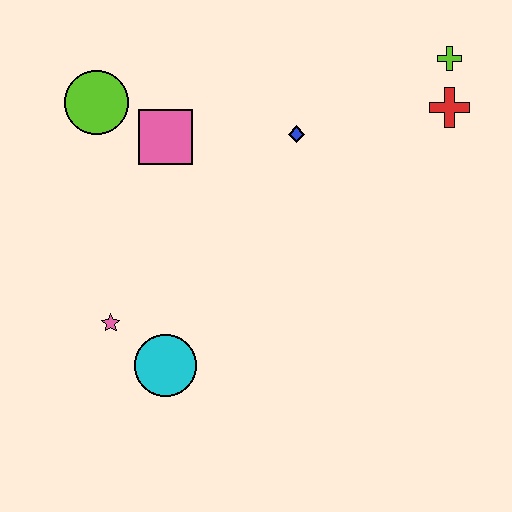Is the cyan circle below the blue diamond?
Yes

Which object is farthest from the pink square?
The lime cross is farthest from the pink square.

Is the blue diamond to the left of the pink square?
No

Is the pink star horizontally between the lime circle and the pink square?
Yes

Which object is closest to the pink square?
The lime circle is closest to the pink square.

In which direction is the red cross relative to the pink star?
The red cross is to the right of the pink star.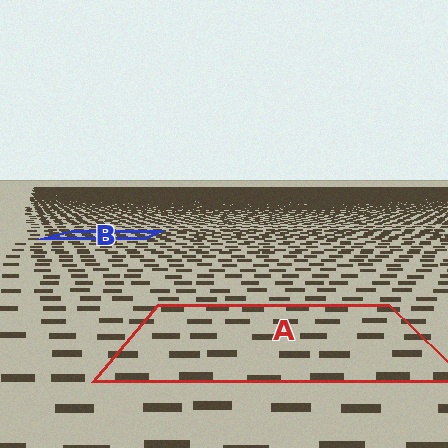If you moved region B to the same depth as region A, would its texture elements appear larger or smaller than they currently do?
They would appear larger. At a closer depth, the same texture elements are projected at a bigger on-screen size.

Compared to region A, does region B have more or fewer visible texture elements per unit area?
Region B has more texture elements per unit area — they are packed more densely because it is farther away.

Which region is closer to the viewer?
Region A is closer. The texture elements there are larger and more spread out.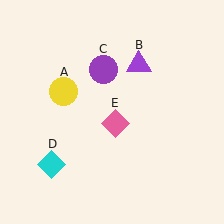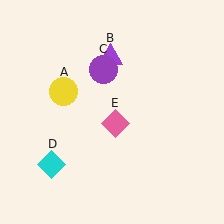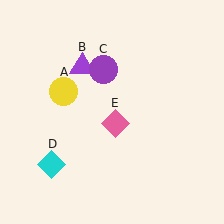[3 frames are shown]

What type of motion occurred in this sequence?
The purple triangle (object B) rotated counterclockwise around the center of the scene.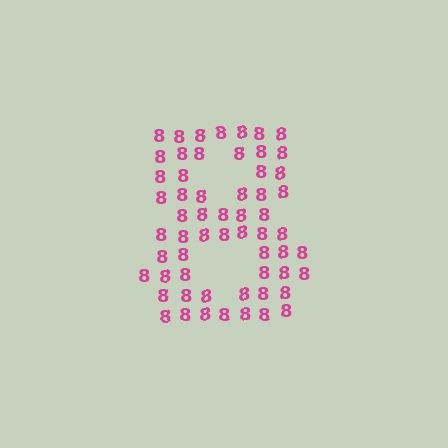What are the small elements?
The small elements are digit 8's.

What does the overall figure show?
The overall figure shows the digit 8.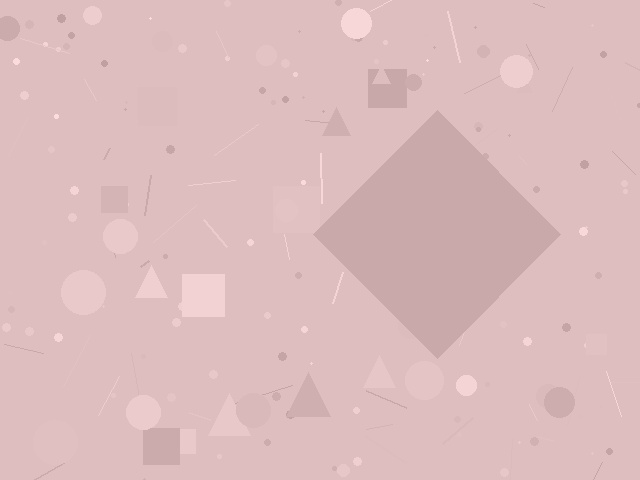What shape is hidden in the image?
A diamond is hidden in the image.